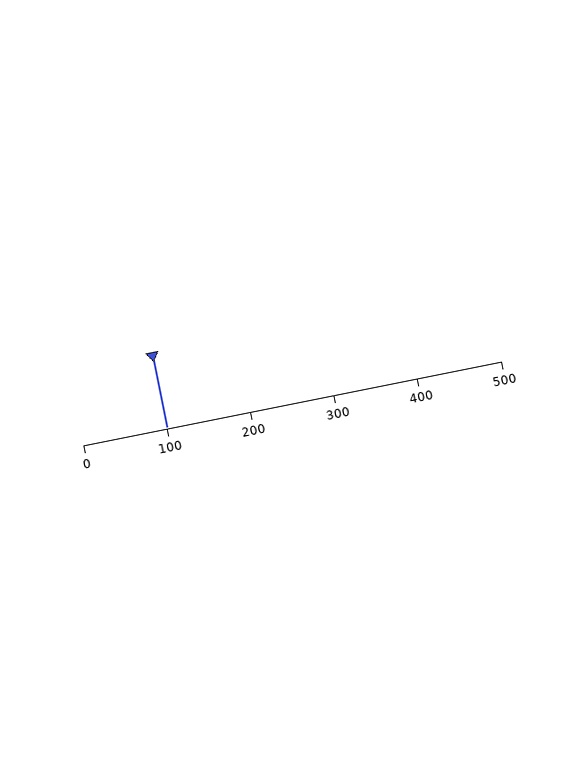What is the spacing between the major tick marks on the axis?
The major ticks are spaced 100 apart.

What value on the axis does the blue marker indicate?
The marker indicates approximately 100.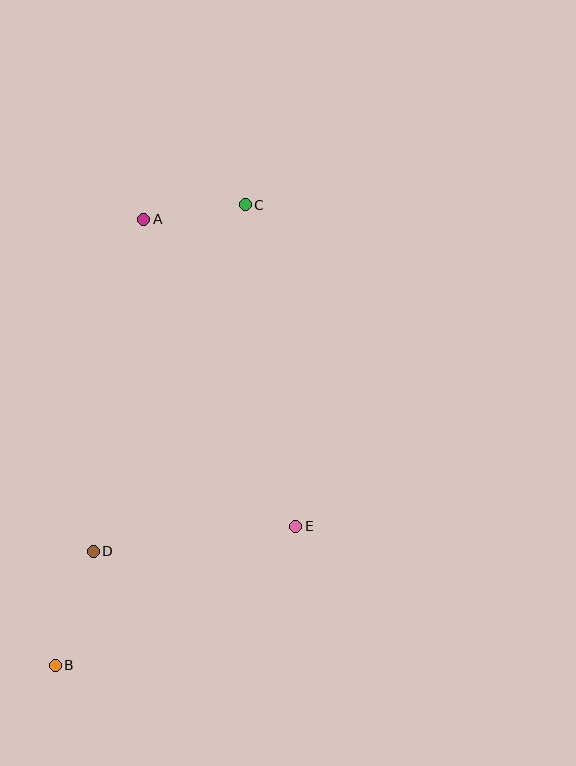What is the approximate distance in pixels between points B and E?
The distance between B and E is approximately 278 pixels.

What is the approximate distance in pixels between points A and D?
The distance between A and D is approximately 336 pixels.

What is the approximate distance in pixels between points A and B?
The distance between A and B is approximately 454 pixels.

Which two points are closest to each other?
Points A and C are closest to each other.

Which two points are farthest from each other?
Points B and C are farthest from each other.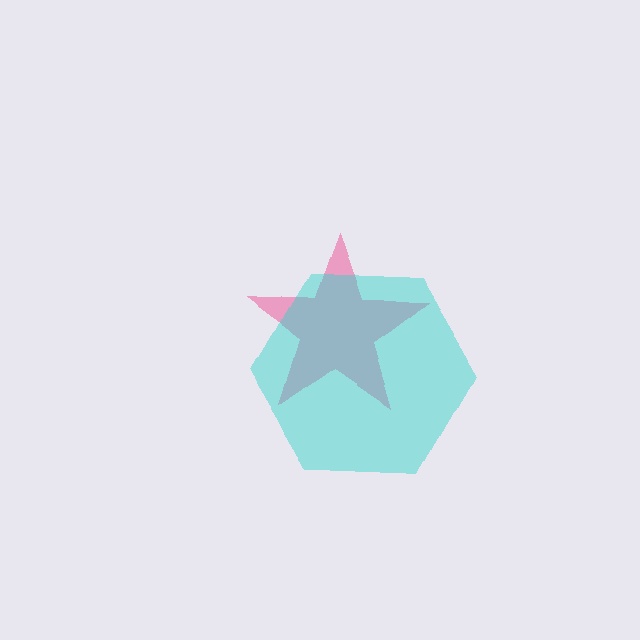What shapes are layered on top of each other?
The layered shapes are: a pink star, a cyan hexagon.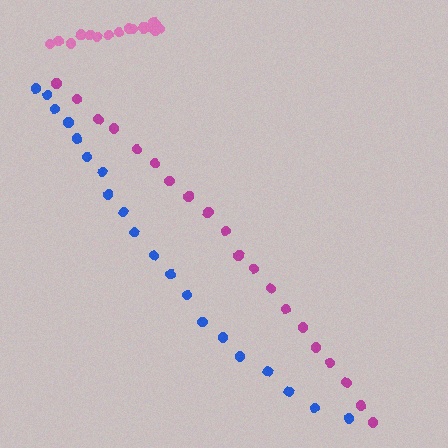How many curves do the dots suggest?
There are 3 distinct paths.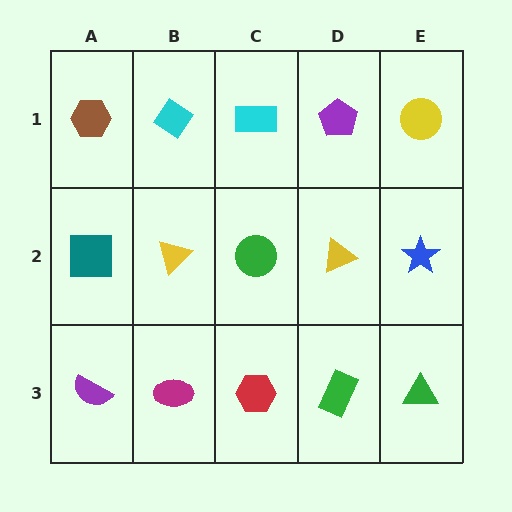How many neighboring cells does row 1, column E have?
2.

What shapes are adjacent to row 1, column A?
A teal square (row 2, column A), a cyan diamond (row 1, column B).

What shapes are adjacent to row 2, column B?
A cyan diamond (row 1, column B), a magenta ellipse (row 3, column B), a teal square (row 2, column A), a green circle (row 2, column C).